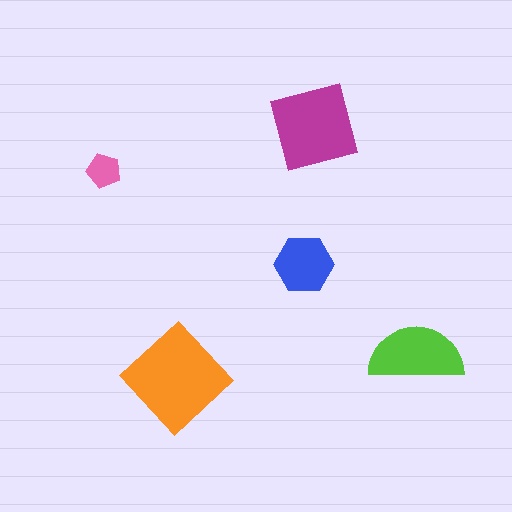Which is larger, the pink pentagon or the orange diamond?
The orange diamond.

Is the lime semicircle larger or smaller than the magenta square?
Smaller.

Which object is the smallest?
The pink pentagon.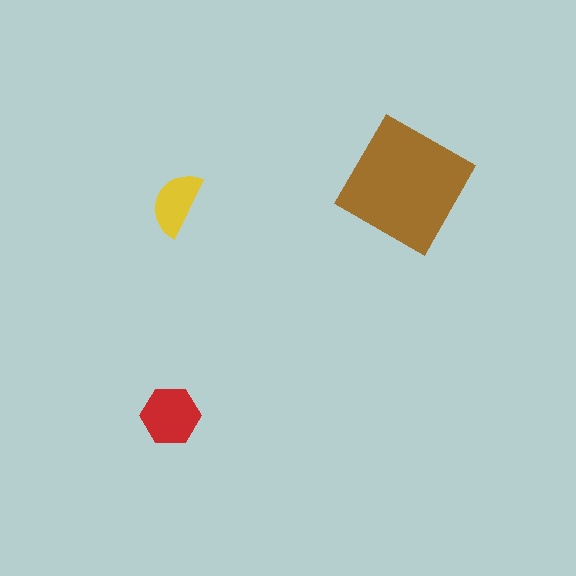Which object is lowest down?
The red hexagon is bottommost.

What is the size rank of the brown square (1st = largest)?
1st.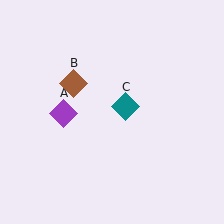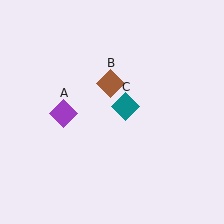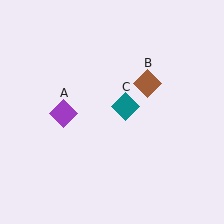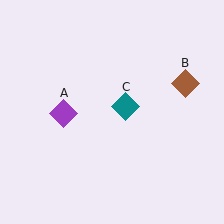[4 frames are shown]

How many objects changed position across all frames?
1 object changed position: brown diamond (object B).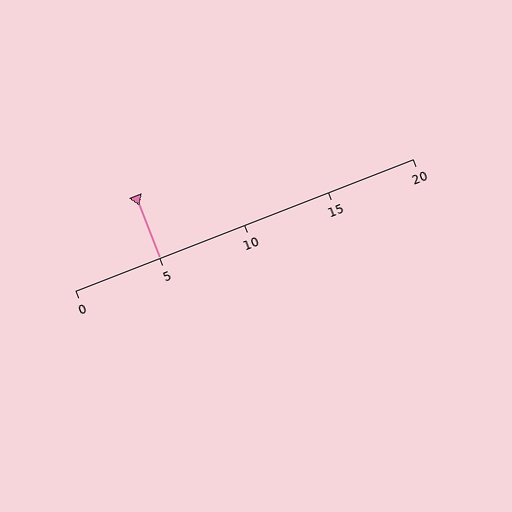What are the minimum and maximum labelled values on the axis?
The axis runs from 0 to 20.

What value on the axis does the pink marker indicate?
The marker indicates approximately 5.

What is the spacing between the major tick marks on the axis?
The major ticks are spaced 5 apart.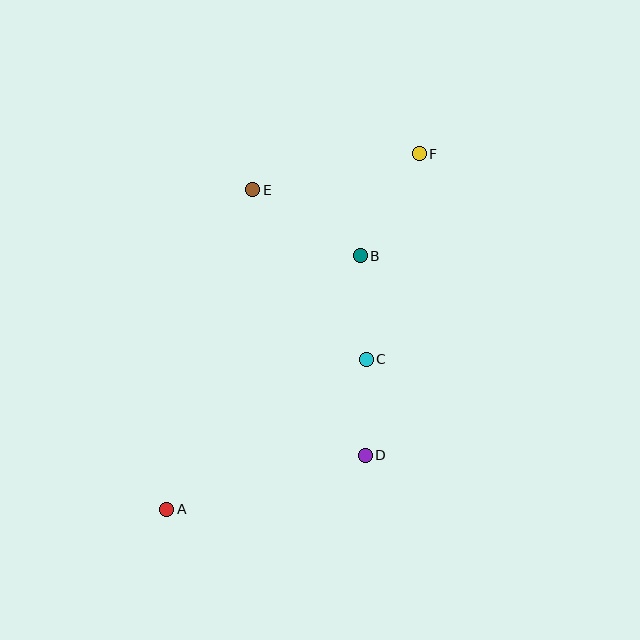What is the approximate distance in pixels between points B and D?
The distance between B and D is approximately 199 pixels.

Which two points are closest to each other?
Points C and D are closest to each other.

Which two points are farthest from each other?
Points A and F are farthest from each other.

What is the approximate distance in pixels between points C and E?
The distance between C and E is approximately 204 pixels.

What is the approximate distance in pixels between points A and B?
The distance between A and B is approximately 319 pixels.